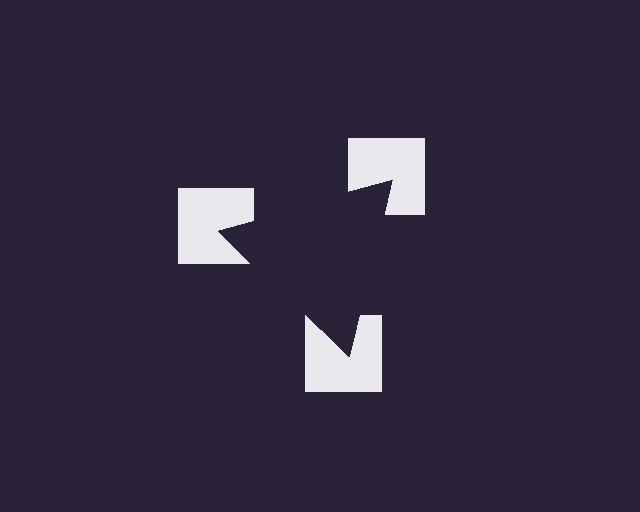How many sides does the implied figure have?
3 sides.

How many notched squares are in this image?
There are 3 — one at each vertex of the illusory triangle.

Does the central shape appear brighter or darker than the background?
It typically appears slightly darker than the background, even though no actual brightness change is drawn.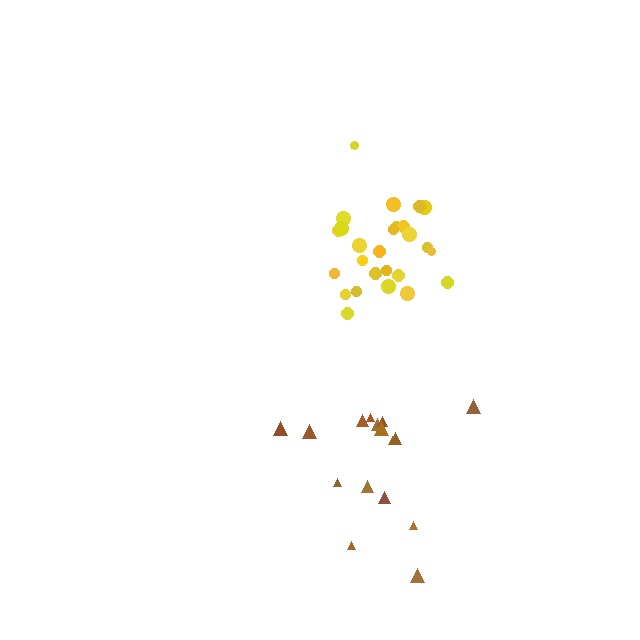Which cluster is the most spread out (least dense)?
Brown.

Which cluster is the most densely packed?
Yellow.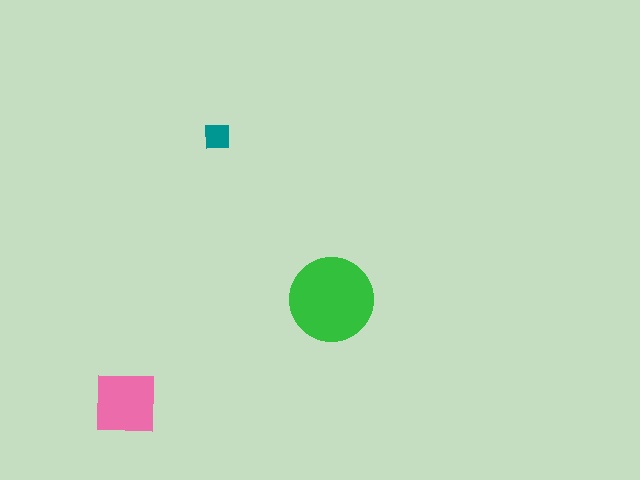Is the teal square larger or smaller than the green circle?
Smaller.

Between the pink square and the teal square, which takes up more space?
The pink square.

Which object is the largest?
The green circle.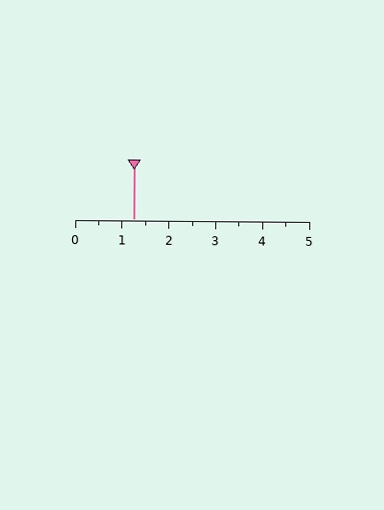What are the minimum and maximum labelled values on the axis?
The axis runs from 0 to 5.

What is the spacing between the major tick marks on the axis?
The major ticks are spaced 1 apart.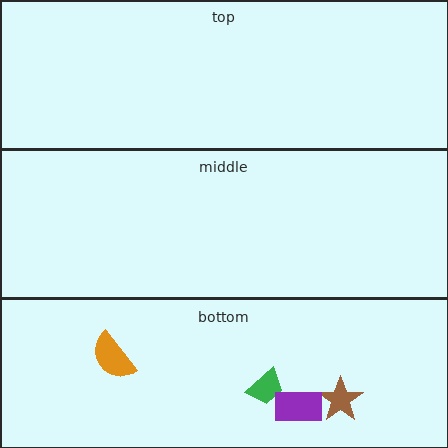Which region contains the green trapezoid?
The bottom region.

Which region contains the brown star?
The bottom region.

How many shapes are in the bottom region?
4.